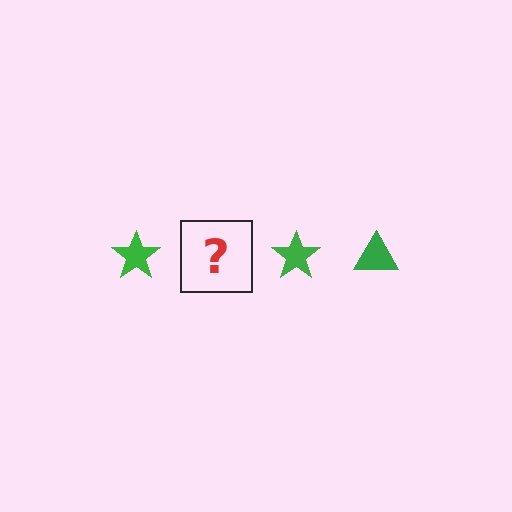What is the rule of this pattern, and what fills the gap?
The rule is that the pattern cycles through star, triangle shapes in green. The gap should be filled with a green triangle.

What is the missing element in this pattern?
The missing element is a green triangle.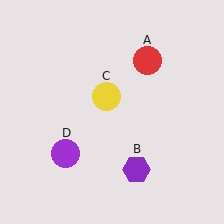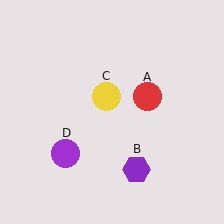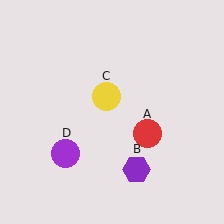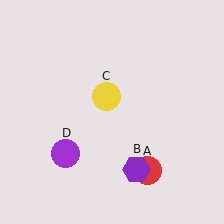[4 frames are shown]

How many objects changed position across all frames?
1 object changed position: red circle (object A).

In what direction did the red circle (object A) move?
The red circle (object A) moved down.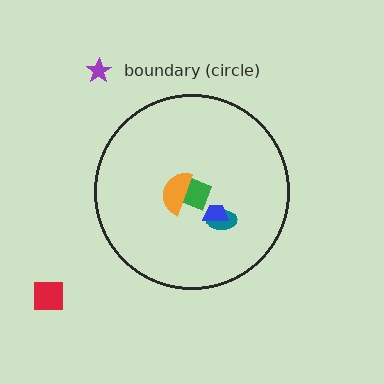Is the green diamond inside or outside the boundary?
Inside.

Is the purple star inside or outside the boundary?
Outside.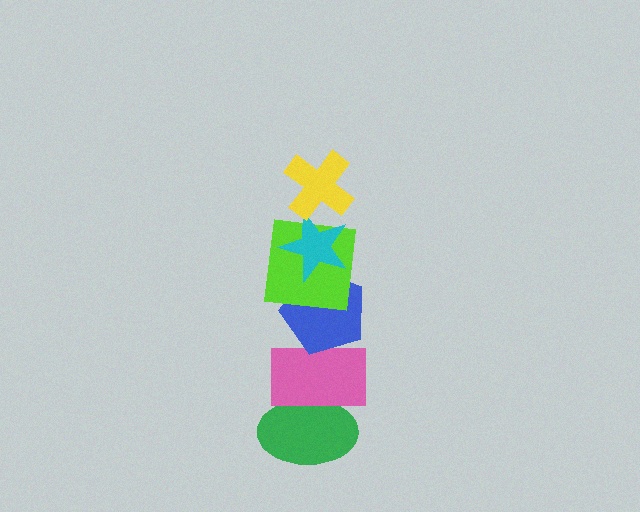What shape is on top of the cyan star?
The yellow cross is on top of the cyan star.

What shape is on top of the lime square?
The cyan star is on top of the lime square.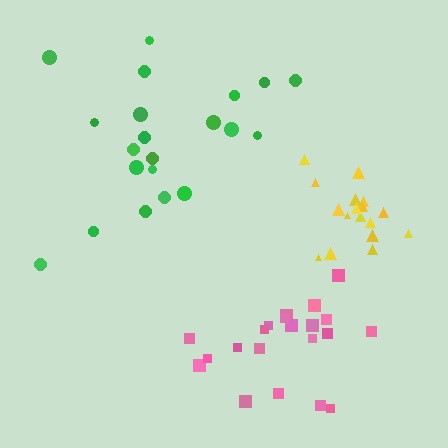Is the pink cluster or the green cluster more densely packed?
Pink.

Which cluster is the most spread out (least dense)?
Green.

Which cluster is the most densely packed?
Yellow.